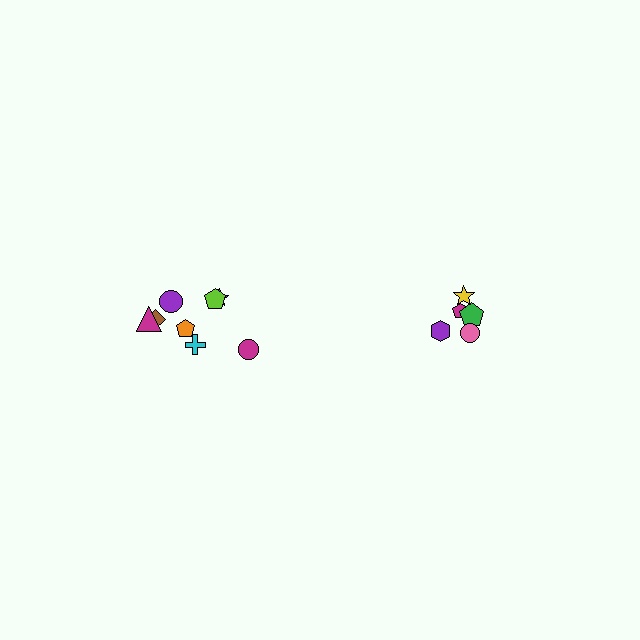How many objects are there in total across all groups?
There are 13 objects.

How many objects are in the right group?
There are 5 objects.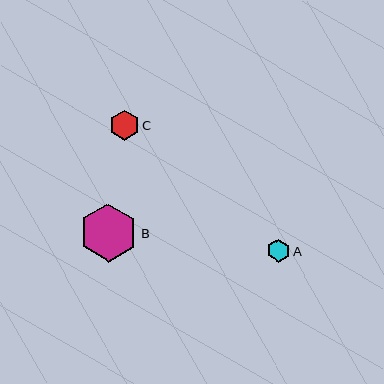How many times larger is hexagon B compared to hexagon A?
Hexagon B is approximately 2.5 times the size of hexagon A.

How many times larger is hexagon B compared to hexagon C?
Hexagon B is approximately 1.9 times the size of hexagon C.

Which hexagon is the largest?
Hexagon B is the largest with a size of approximately 58 pixels.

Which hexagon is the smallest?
Hexagon A is the smallest with a size of approximately 23 pixels.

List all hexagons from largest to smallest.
From largest to smallest: B, C, A.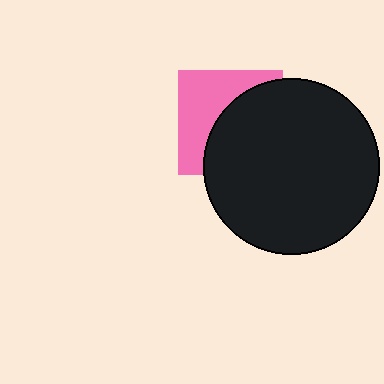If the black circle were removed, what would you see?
You would see the complete pink square.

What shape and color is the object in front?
The object in front is a black circle.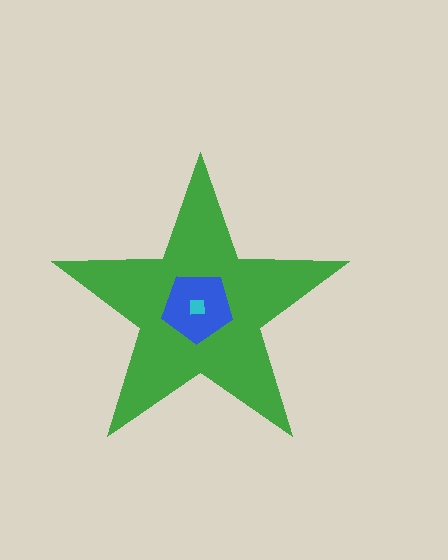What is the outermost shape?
The green star.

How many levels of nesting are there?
3.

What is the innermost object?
The cyan square.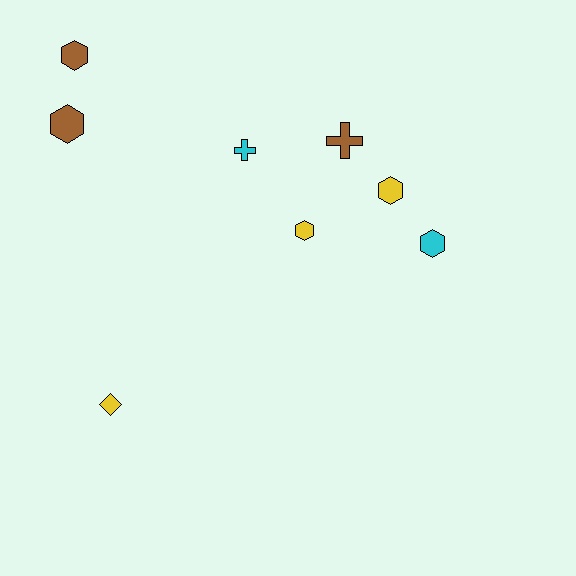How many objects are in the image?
There are 8 objects.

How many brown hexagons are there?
There are 2 brown hexagons.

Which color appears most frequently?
Brown, with 3 objects.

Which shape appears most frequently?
Hexagon, with 5 objects.